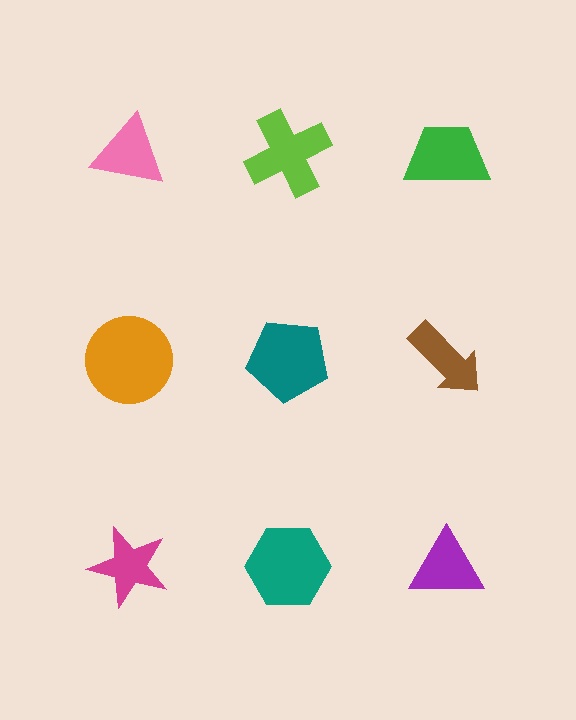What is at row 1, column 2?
A lime cross.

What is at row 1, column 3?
A green trapezoid.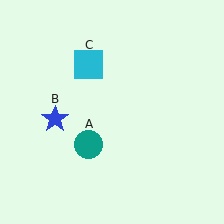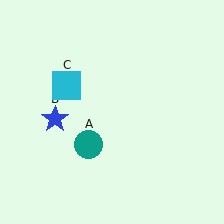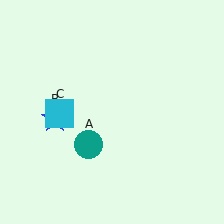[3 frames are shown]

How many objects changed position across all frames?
1 object changed position: cyan square (object C).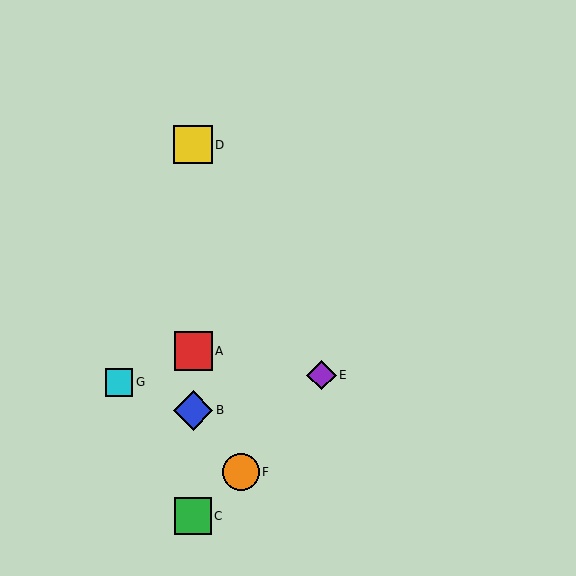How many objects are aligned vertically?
4 objects (A, B, C, D) are aligned vertically.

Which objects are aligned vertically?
Objects A, B, C, D are aligned vertically.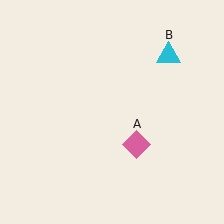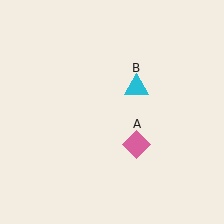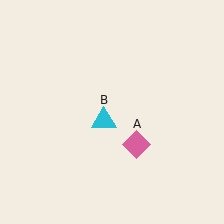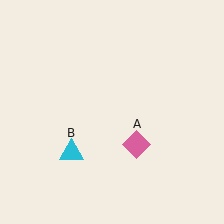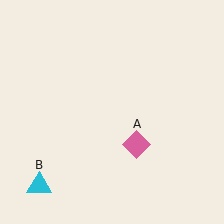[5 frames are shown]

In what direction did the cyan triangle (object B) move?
The cyan triangle (object B) moved down and to the left.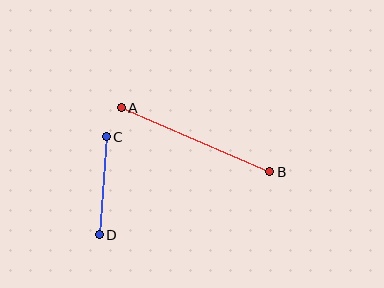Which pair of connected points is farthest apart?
Points A and B are farthest apart.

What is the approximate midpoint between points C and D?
The midpoint is at approximately (103, 186) pixels.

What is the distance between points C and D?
The distance is approximately 98 pixels.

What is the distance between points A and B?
The distance is approximately 162 pixels.